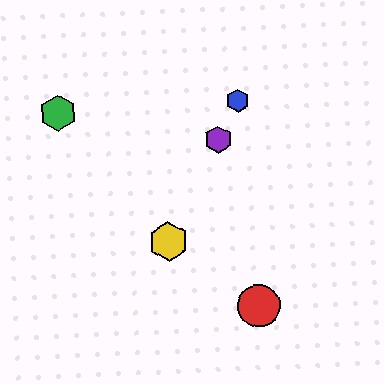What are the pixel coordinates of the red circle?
The red circle is at (259, 306).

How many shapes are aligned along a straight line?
3 shapes (the blue hexagon, the yellow hexagon, the purple hexagon) are aligned along a straight line.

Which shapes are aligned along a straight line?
The blue hexagon, the yellow hexagon, the purple hexagon are aligned along a straight line.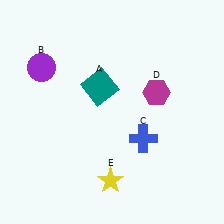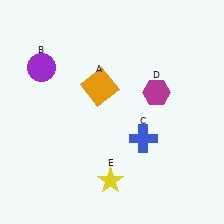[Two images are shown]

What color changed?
The square (A) changed from teal in Image 1 to orange in Image 2.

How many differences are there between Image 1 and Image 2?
There is 1 difference between the two images.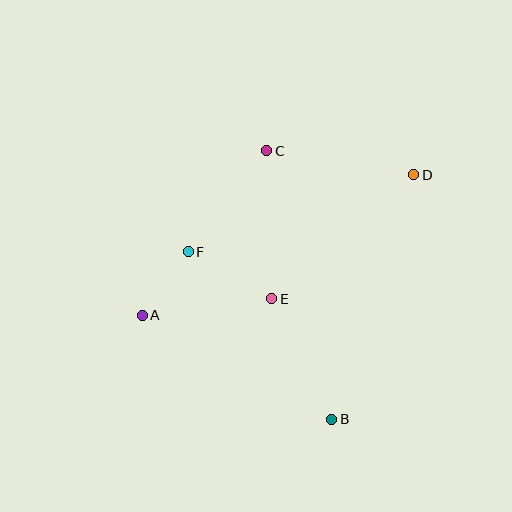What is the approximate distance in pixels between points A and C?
The distance between A and C is approximately 207 pixels.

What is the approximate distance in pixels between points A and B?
The distance between A and B is approximately 216 pixels.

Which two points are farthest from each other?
Points A and D are farthest from each other.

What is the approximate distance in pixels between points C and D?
The distance between C and D is approximately 149 pixels.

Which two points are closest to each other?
Points A and F are closest to each other.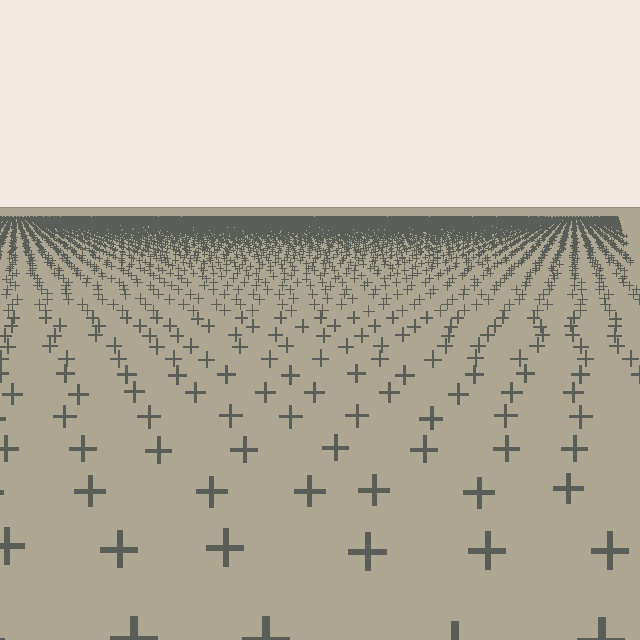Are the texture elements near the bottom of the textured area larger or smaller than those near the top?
Larger. Near the bottom, elements are closer to the viewer and appear at a bigger on-screen size.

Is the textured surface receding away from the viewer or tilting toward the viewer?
The surface is receding away from the viewer. Texture elements get smaller and denser toward the top.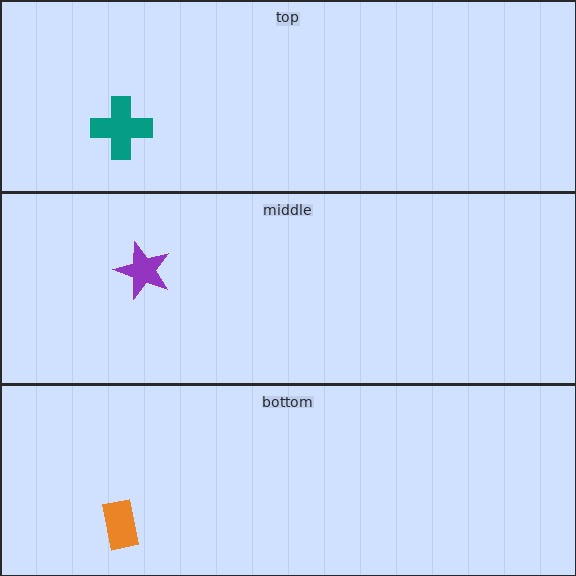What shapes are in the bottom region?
The orange rectangle.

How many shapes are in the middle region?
1.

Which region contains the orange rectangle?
The bottom region.